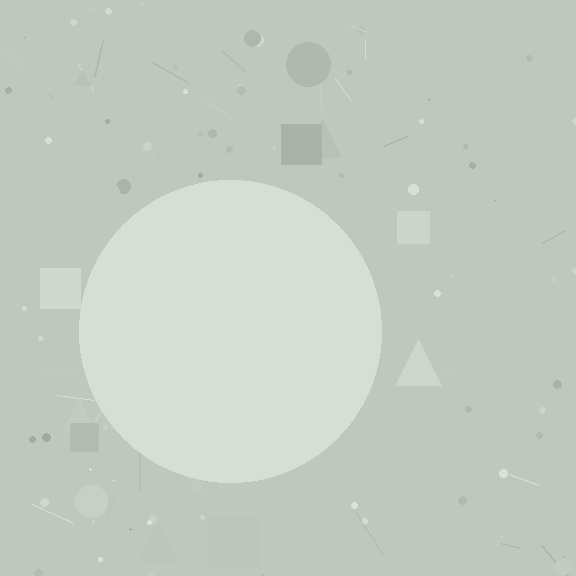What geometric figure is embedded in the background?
A circle is embedded in the background.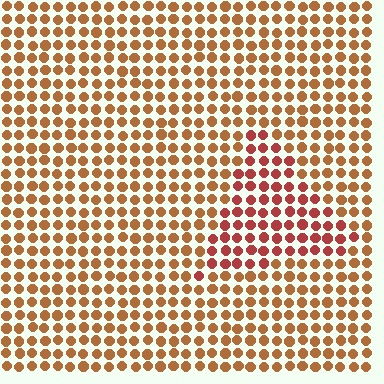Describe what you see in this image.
The image is filled with small brown elements in a uniform arrangement. A triangle-shaped region is visible where the elements are tinted to a slightly different hue, forming a subtle color boundary.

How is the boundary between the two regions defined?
The boundary is defined purely by a slight shift in hue (about 28 degrees). Spacing, size, and orientation are identical on both sides.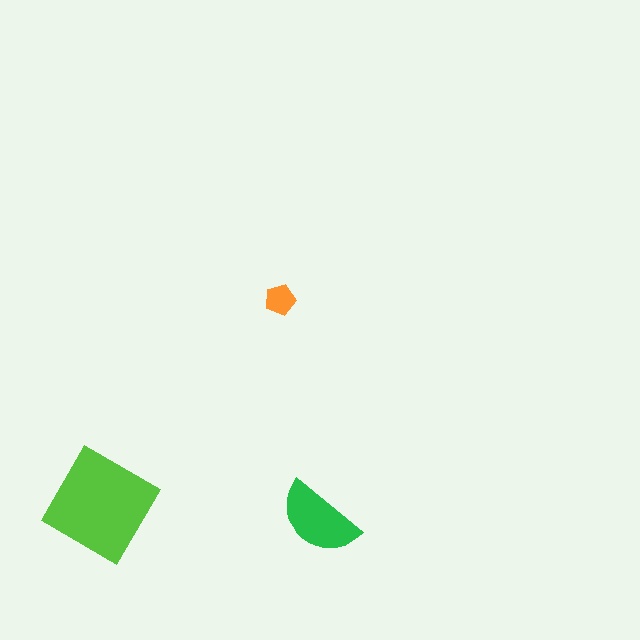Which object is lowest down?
The green semicircle is bottommost.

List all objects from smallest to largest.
The orange pentagon, the green semicircle, the lime diamond.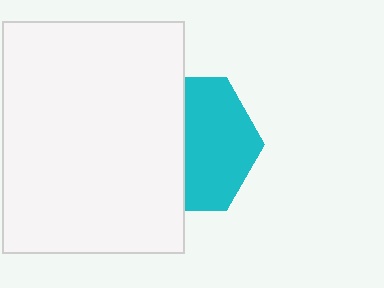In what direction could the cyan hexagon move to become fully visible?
The cyan hexagon could move right. That would shift it out from behind the white rectangle entirely.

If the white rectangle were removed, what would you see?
You would see the complete cyan hexagon.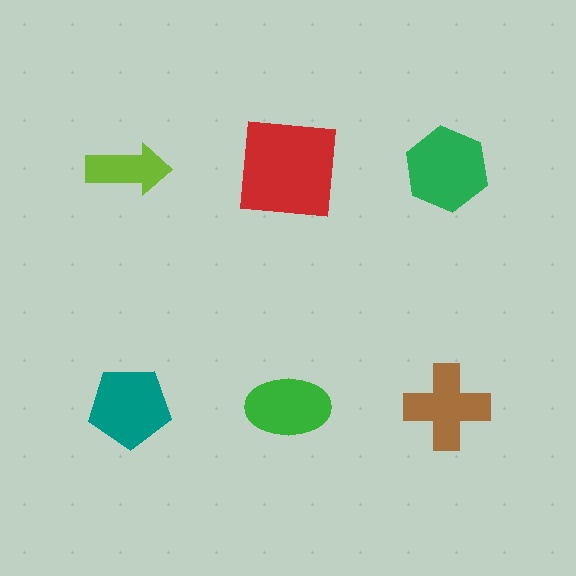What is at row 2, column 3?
A brown cross.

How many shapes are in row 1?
3 shapes.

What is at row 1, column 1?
A lime arrow.